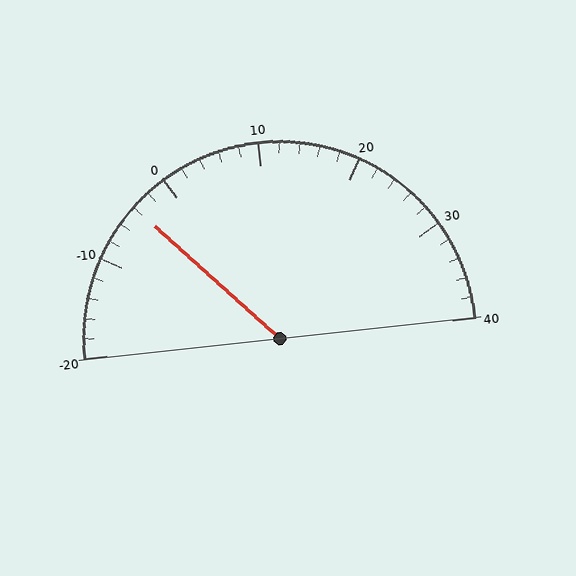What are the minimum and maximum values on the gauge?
The gauge ranges from -20 to 40.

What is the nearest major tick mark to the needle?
The nearest major tick mark is 0.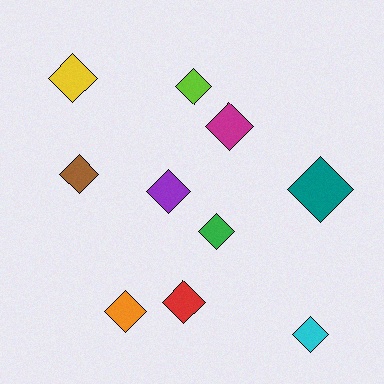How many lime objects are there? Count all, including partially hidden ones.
There is 1 lime object.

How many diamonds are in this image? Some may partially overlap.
There are 10 diamonds.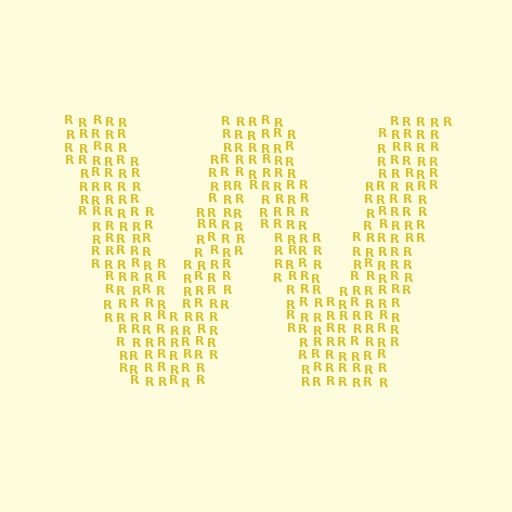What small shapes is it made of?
It is made of small letter R's.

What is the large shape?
The large shape is the letter W.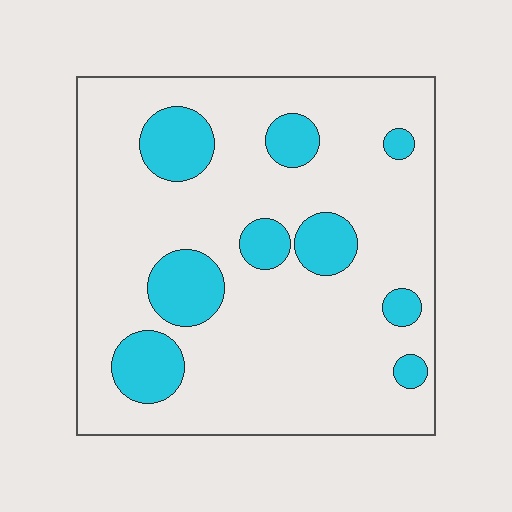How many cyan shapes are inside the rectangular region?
9.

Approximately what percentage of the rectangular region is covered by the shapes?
Approximately 20%.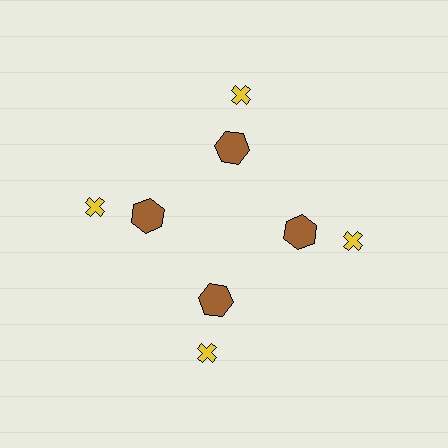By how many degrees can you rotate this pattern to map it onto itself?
The pattern maps onto itself every 90 degrees of rotation.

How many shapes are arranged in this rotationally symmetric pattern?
There are 8 shapes, arranged in 4 groups of 2.